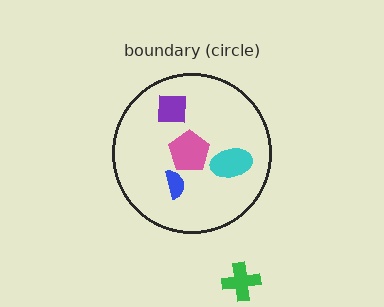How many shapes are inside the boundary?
4 inside, 1 outside.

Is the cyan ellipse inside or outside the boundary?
Inside.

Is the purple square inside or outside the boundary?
Inside.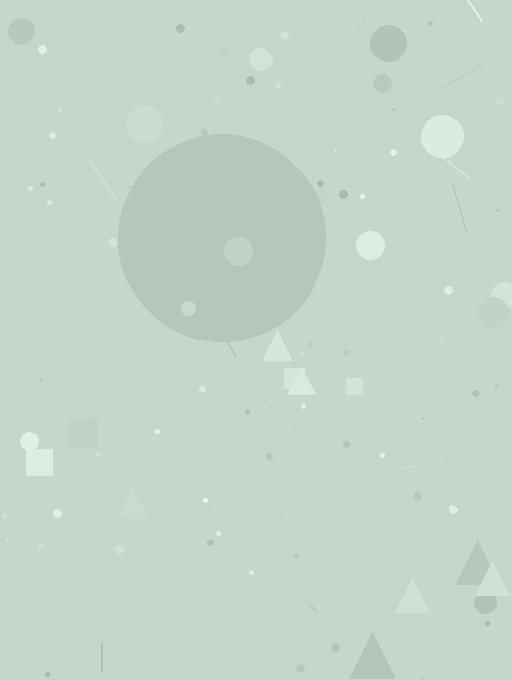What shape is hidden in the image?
A circle is hidden in the image.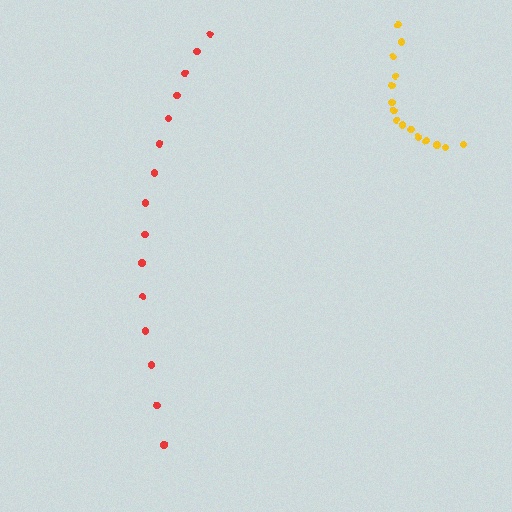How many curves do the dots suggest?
There are 2 distinct paths.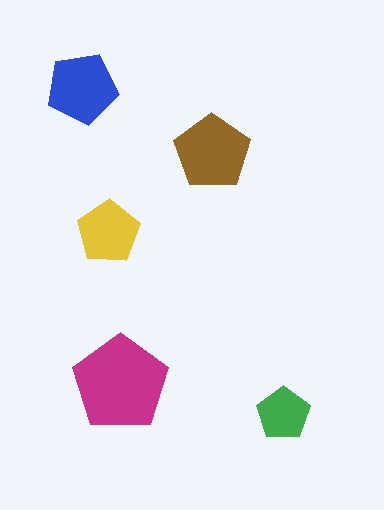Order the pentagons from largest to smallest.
the magenta one, the brown one, the blue one, the yellow one, the green one.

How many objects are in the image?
There are 5 objects in the image.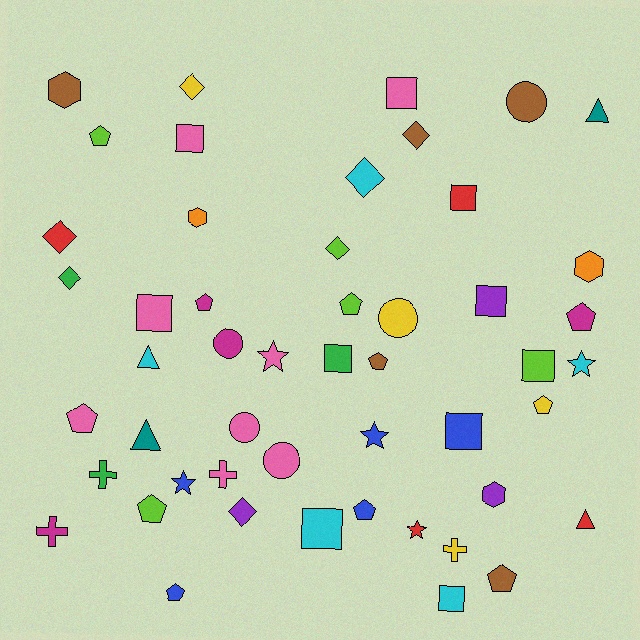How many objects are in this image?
There are 50 objects.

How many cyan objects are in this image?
There are 5 cyan objects.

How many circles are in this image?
There are 5 circles.